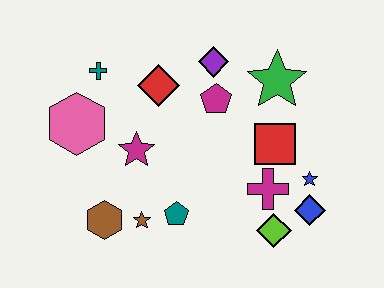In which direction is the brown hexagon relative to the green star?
The brown hexagon is to the left of the green star.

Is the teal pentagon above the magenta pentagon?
No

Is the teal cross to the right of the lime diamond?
No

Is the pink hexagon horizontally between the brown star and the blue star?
No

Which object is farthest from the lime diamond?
The teal cross is farthest from the lime diamond.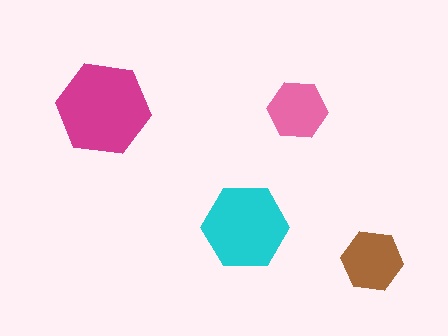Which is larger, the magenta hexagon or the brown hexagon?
The magenta one.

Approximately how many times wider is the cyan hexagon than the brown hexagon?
About 1.5 times wider.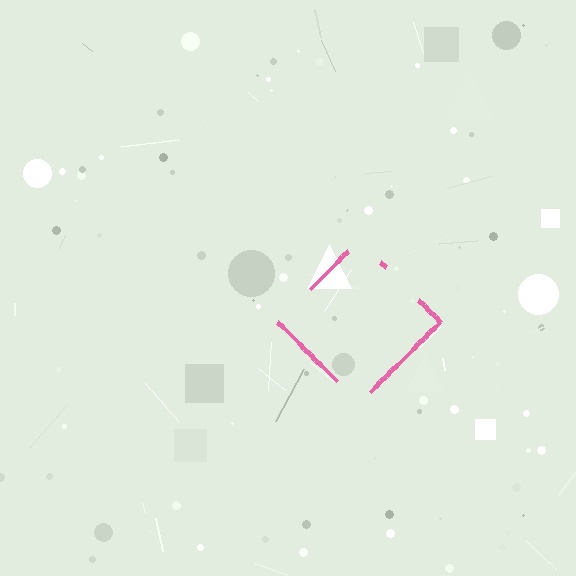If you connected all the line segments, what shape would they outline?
They would outline a diamond.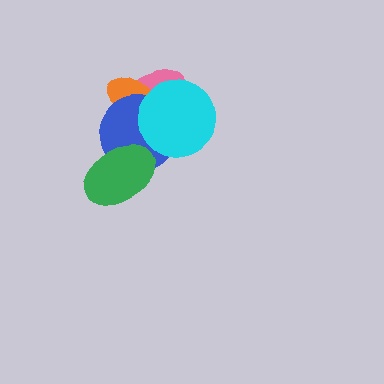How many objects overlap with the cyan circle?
3 objects overlap with the cyan circle.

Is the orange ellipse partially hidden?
Yes, it is partially covered by another shape.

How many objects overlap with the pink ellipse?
3 objects overlap with the pink ellipse.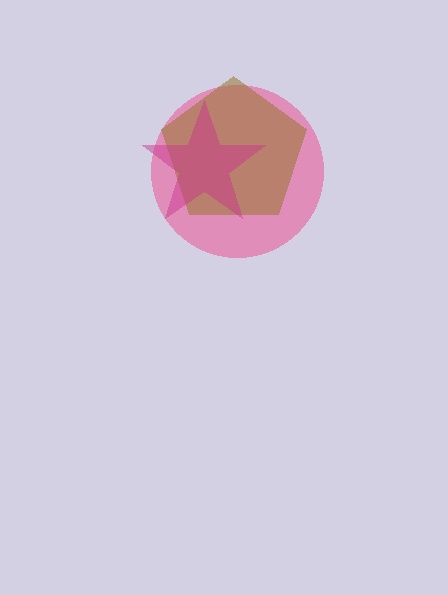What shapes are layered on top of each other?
The layered shapes are: a pink circle, a brown pentagon, a magenta star.